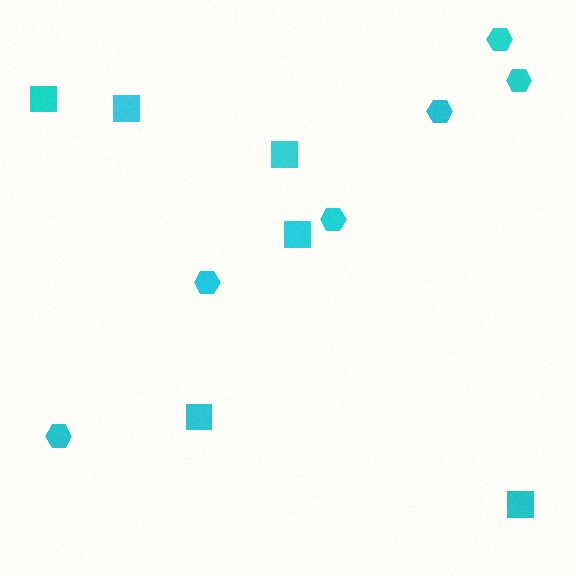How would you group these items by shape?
There are 2 groups: one group of hexagons (6) and one group of squares (6).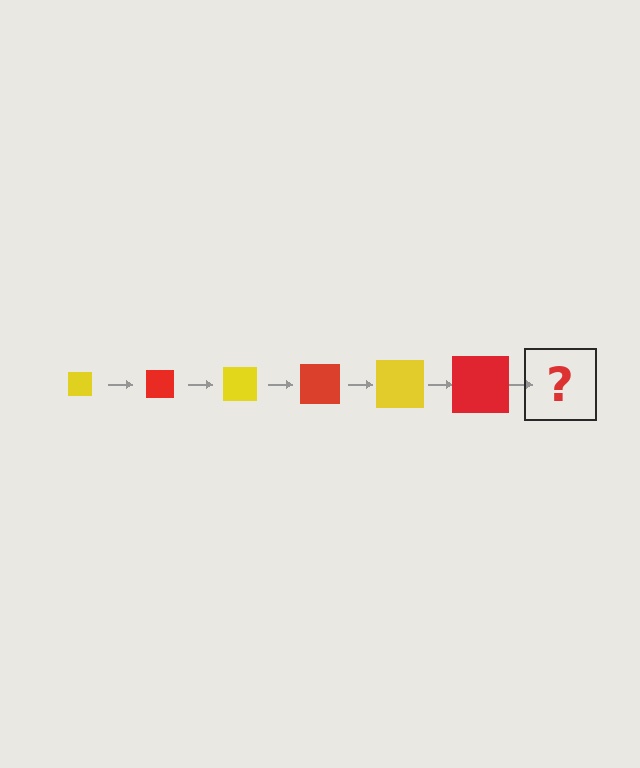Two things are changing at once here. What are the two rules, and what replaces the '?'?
The two rules are that the square grows larger each step and the color cycles through yellow and red. The '?' should be a yellow square, larger than the previous one.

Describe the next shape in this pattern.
It should be a yellow square, larger than the previous one.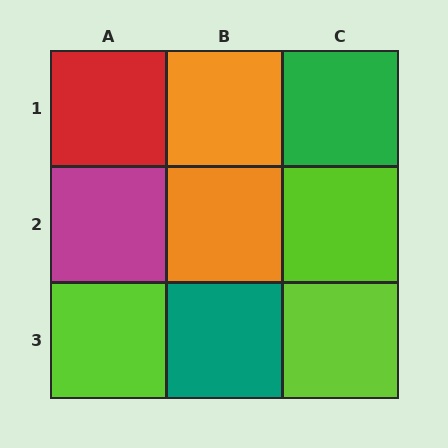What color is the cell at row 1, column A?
Red.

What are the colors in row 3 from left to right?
Lime, teal, lime.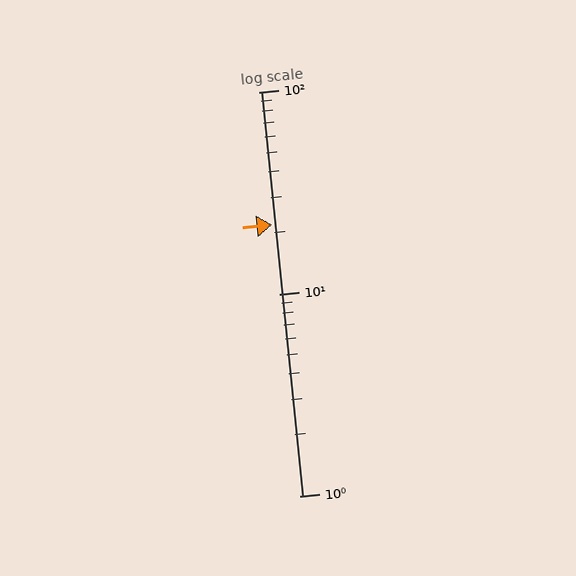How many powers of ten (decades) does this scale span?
The scale spans 2 decades, from 1 to 100.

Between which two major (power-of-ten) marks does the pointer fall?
The pointer is between 10 and 100.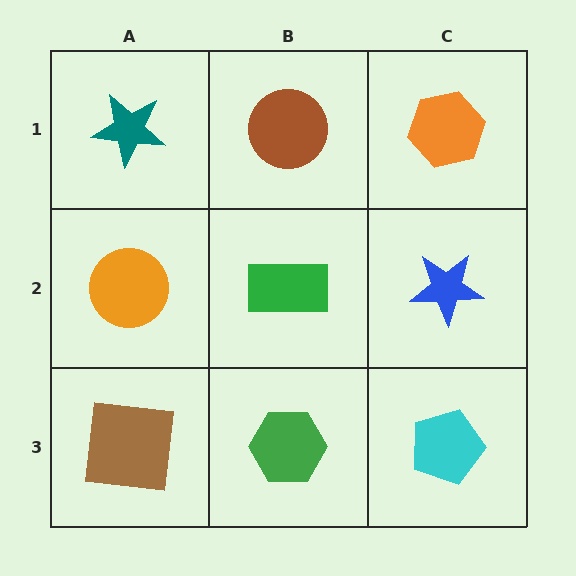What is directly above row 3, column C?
A blue star.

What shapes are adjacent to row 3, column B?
A green rectangle (row 2, column B), a brown square (row 3, column A), a cyan pentagon (row 3, column C).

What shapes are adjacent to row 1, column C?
A blue star (row 2, column C), a brown circle (row 1, column B).